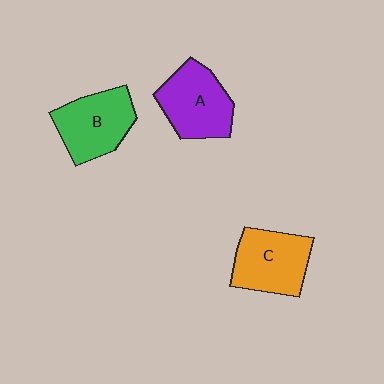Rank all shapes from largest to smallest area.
From largest to smallest: C (orange), A (purple), B (green).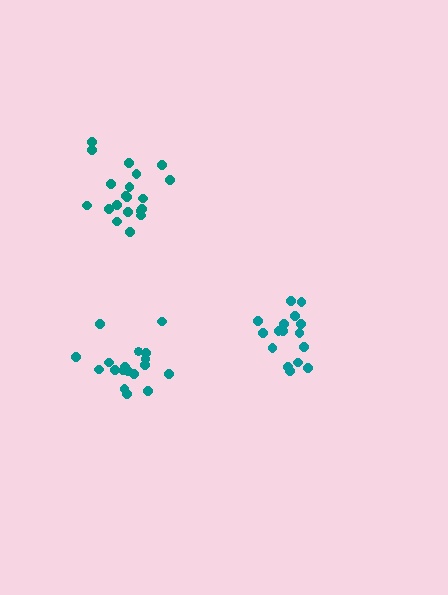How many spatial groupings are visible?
There are 3 spatial groupings.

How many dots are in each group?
Group 1: 18 dots, Group 2: 20 dots, Group 3: 16 dots (54 total).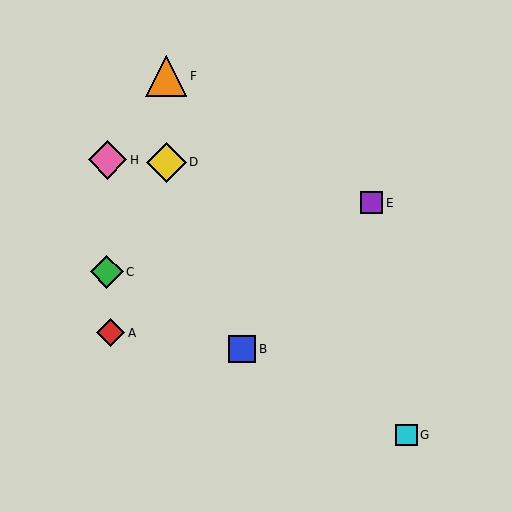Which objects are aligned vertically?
Objects D, F are aligned vertically.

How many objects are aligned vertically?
2 objects (D, F) are aligned vertically.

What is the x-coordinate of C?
Object C is at x≈107.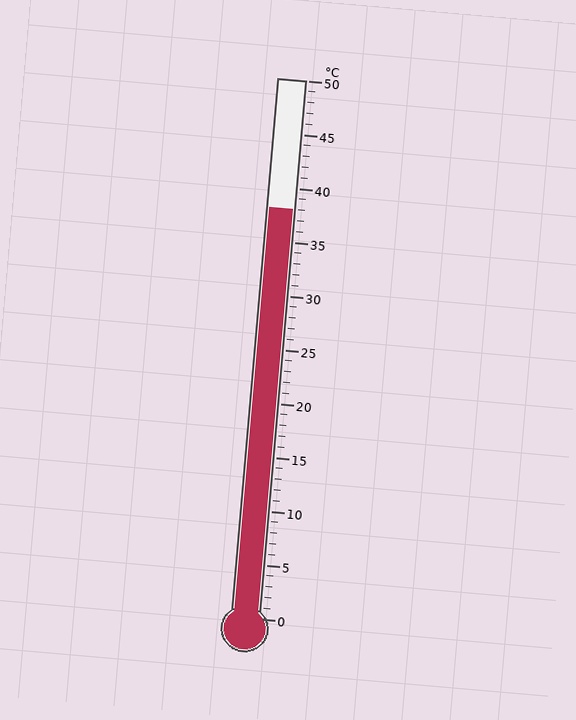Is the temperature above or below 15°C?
The temperature is above 15°C.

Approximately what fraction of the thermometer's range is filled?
The thermometer is filled to approximately 75% of its range.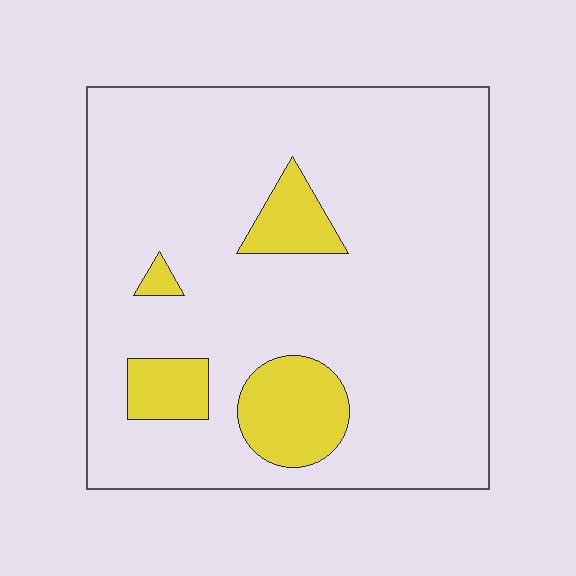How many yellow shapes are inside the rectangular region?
4.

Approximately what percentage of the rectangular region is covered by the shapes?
Approximately 15%.